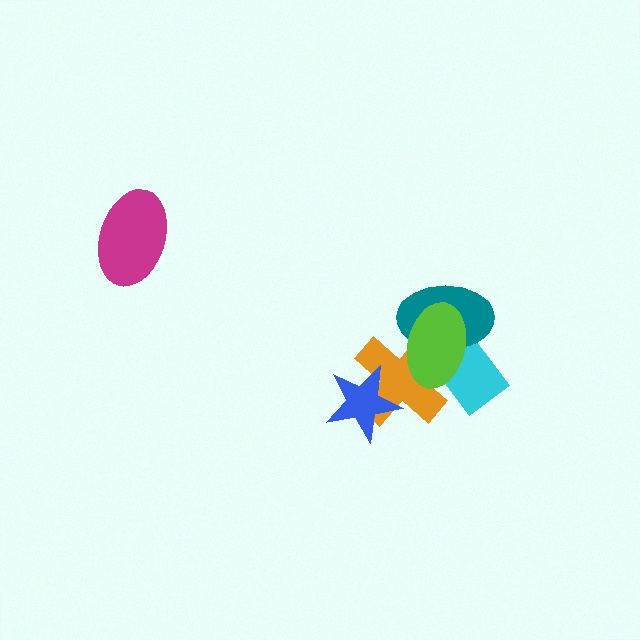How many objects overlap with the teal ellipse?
3 objects overlap with the teal ellipse.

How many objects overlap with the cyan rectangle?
3 objects overlap with the cyan rectangle.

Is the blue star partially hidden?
No, no other shape covers it.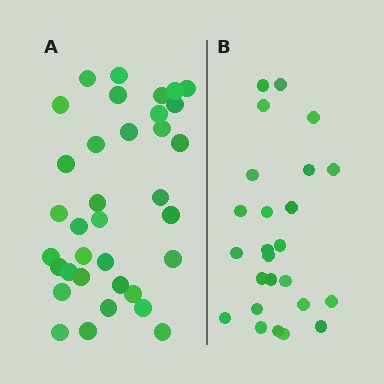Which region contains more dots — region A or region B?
Region A (the left region) has more dots.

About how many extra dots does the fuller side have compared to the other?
Region A has roughly 10 or so more dots than region B.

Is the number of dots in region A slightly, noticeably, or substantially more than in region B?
Region A has noticeably more, but not dramatically so. The ratio is roughly 1.4 to 1.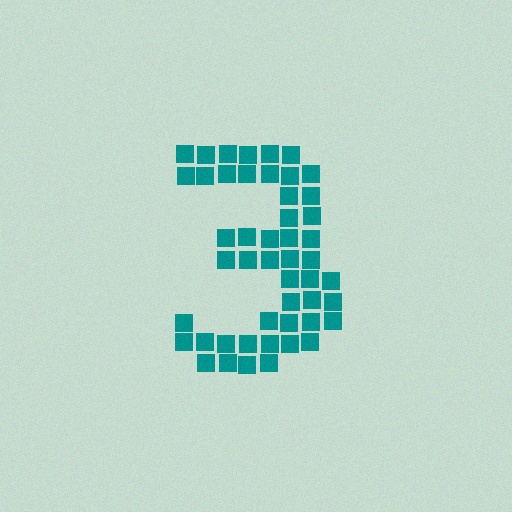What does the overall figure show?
The overall figure shows the digit 3.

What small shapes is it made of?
It is made of small squares.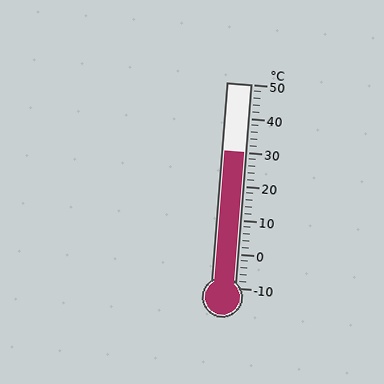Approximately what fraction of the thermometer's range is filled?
The thermometer is filled to approximately 65% of its range.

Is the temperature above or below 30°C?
The temperature is at 30°C.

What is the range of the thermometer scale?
The thermometer scale ranges from -10°C to 50°C.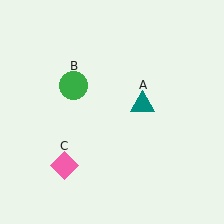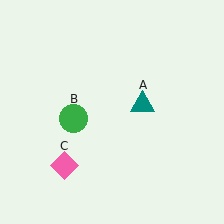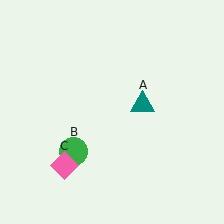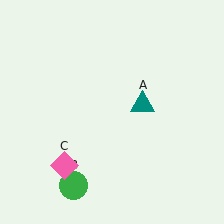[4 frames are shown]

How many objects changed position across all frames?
1 object changed position: green circle (object B).